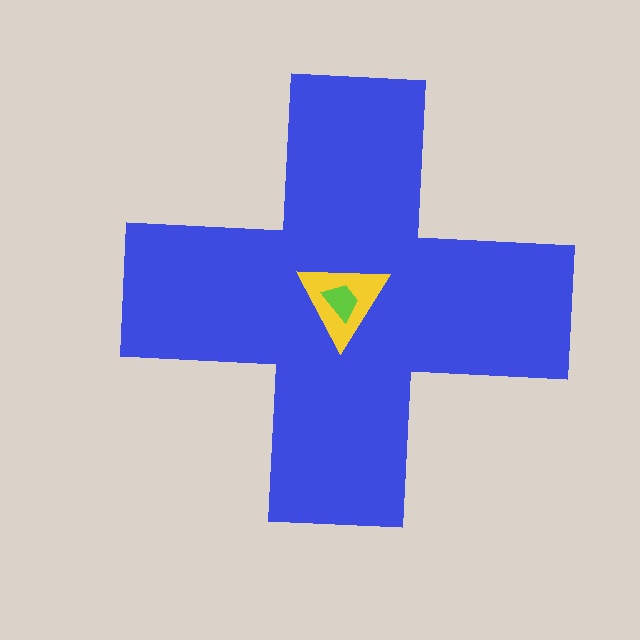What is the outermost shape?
The blue cross.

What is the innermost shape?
The lime trapezoid.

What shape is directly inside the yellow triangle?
The lime trapezoid.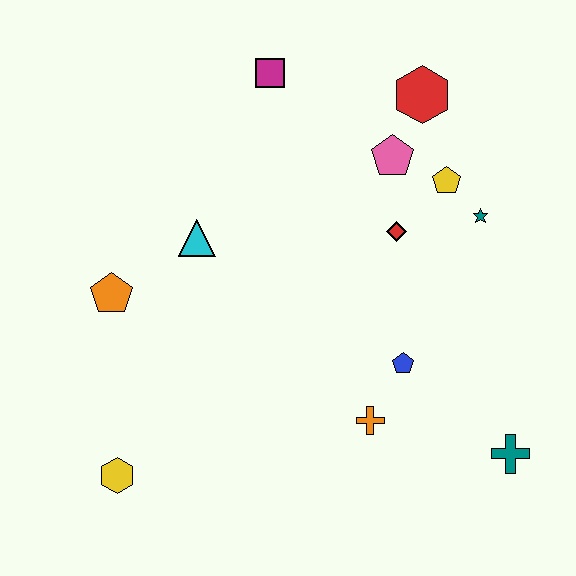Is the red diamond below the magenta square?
Yes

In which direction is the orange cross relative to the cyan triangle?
The orange cross is below the cyan triangle.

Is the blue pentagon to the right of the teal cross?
No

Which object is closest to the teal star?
The yellow pentagon is closest to the teal star.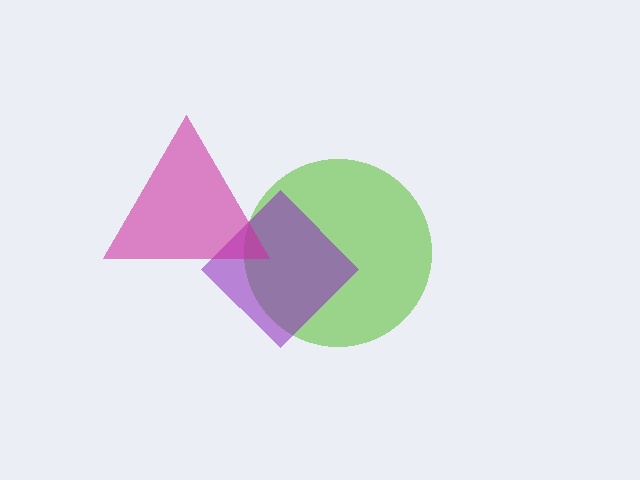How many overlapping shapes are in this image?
There are 3 overlapping shapes in the image.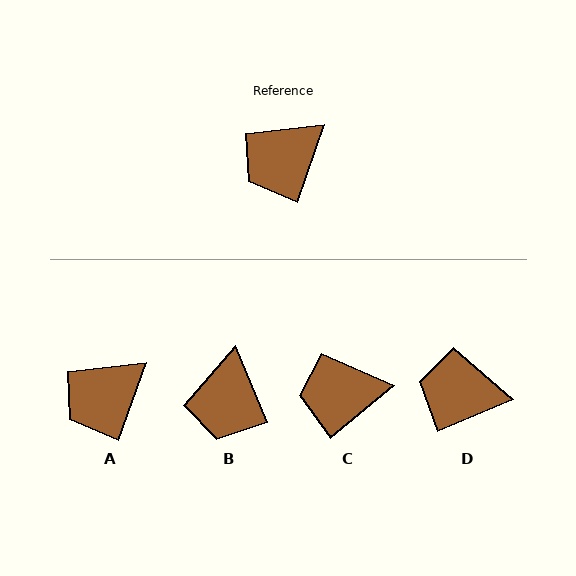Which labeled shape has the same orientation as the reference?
A.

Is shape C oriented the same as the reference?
No, it is off by about 30 degrees.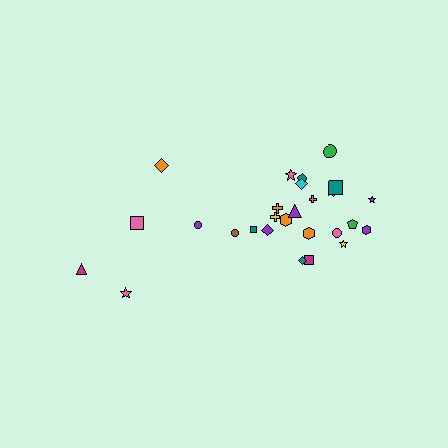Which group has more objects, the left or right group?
The right group.